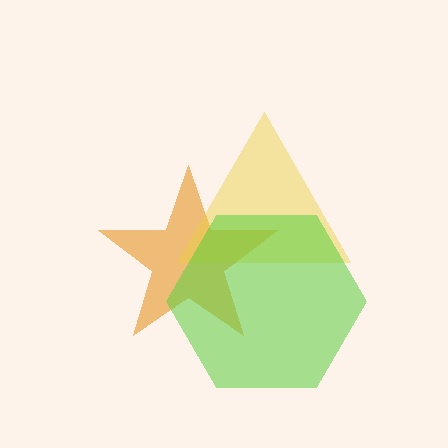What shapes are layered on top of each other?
The layered shapes are: an orange star, a yellow triangle, a lime hexagon.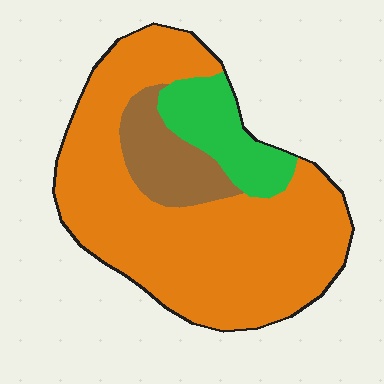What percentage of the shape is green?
Green covers about 15% of the shape.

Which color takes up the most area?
Orange, at roughly 70%.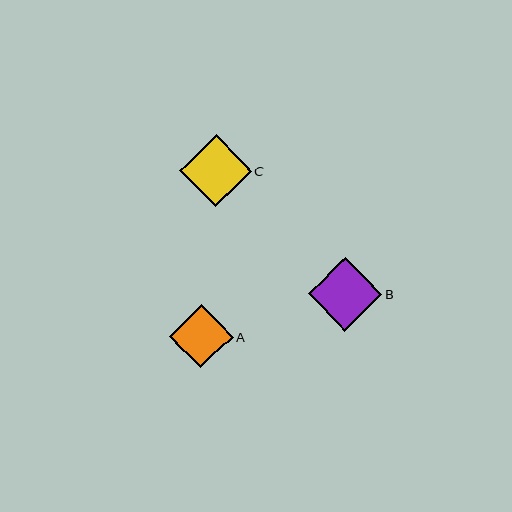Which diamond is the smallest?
Diamond A is the smallest with a size of approximately 63 pixels.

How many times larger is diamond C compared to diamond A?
Diamond C is approximately 1.1 times the size of diamond A.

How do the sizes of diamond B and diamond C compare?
Diamond B and diamond C are approximately the same size.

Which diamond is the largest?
Diamond B is the largest with a size of approximately 74 pixels.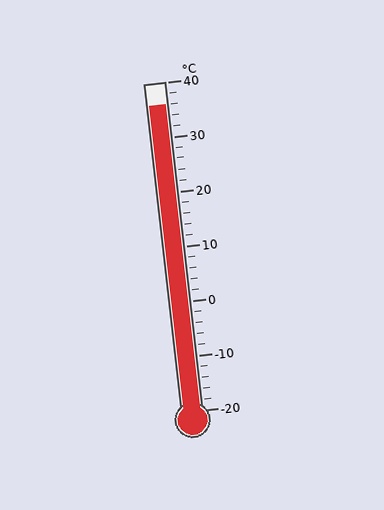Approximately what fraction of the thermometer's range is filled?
The thermometer is filled to approximately 95% of its range.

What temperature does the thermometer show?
The thermometer shows approximately 36°C.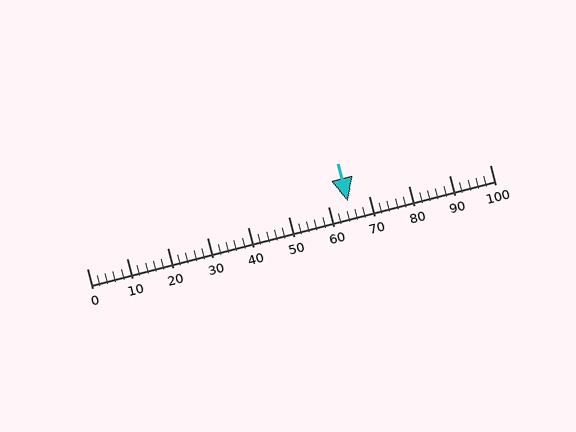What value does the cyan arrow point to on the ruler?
The cyan arrow points to approximately 65.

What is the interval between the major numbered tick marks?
The major tick marks are spaced 10 units apart.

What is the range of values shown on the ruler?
The ruler shows values from 0 to 100.